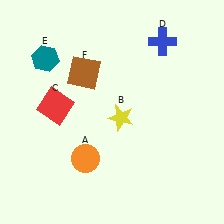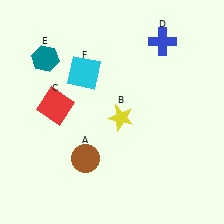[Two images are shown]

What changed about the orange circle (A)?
In Image 1, A is orange. In Image 2, it changed to brown.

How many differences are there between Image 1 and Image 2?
There are 2 differences between the two images.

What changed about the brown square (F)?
In Image 1, F is brown. In Image 2, it changed to cyan.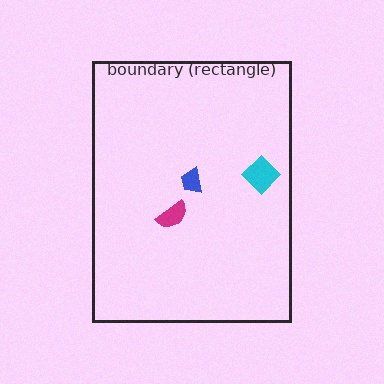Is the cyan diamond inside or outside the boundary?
Inside.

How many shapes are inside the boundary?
3 inside, 0 outside.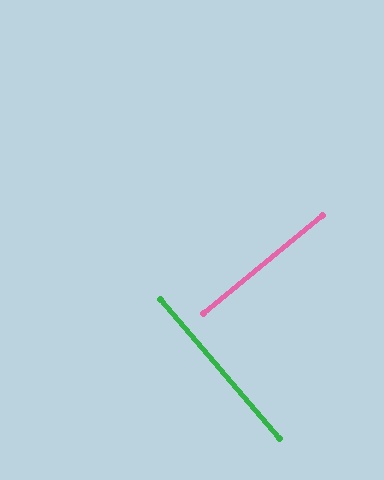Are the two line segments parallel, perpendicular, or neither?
Perpendicular — they meet at approximately 89°.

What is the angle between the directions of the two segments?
Approximately 89 degrees.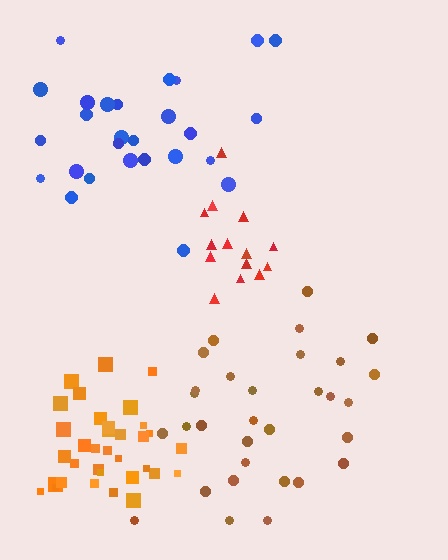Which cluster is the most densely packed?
Orange.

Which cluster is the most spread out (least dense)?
Blue.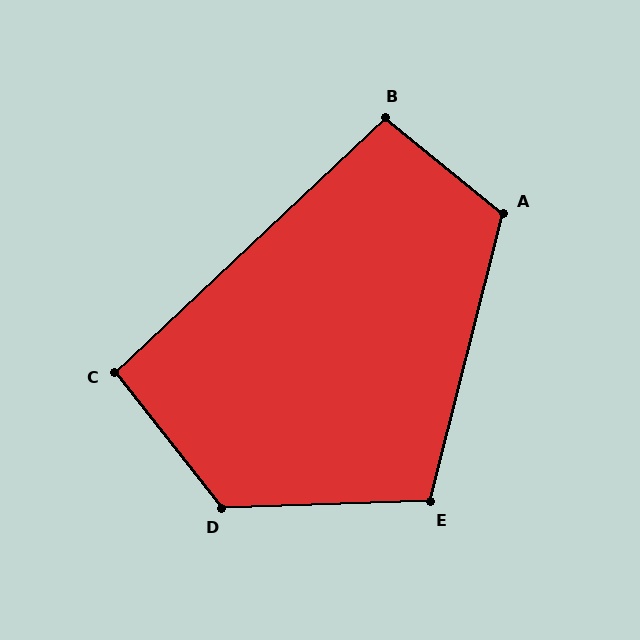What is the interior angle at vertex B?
Approximately 98 degrees (obtuse).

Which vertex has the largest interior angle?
D, at approximately 127 degrees.